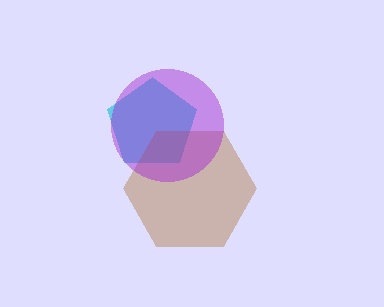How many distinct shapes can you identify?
There are 3 distinct shapes: a cyan pentagon, a brown hexagon, a purple circle.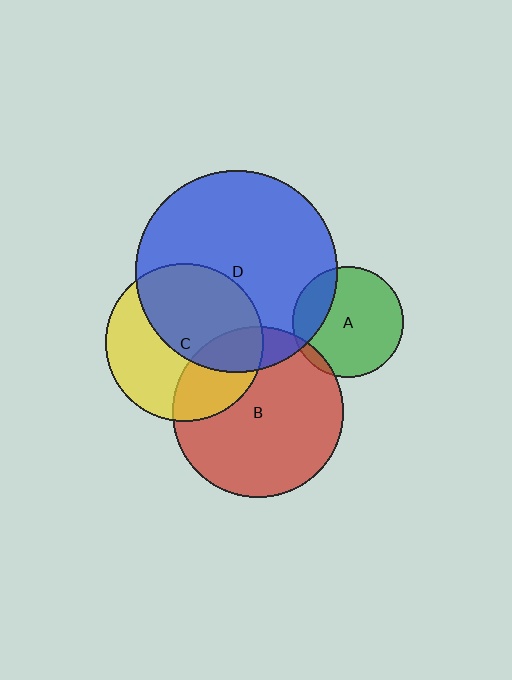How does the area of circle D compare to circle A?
Approximately 3.3 times.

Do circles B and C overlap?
Yes.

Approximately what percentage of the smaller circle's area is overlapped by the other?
Approximately 30%.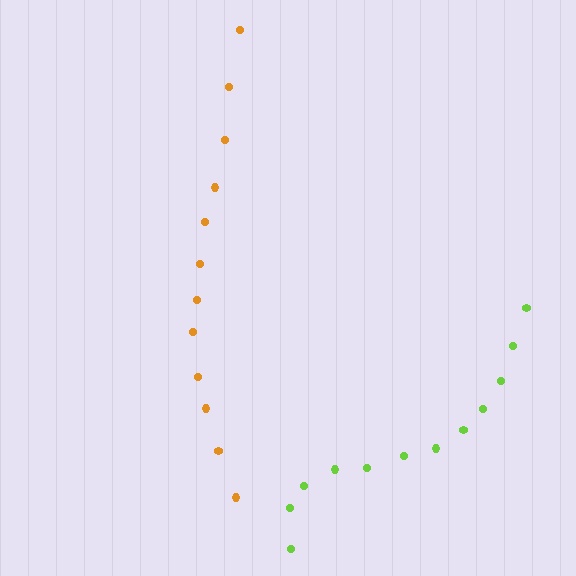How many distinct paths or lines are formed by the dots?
There are 2 distinct paths.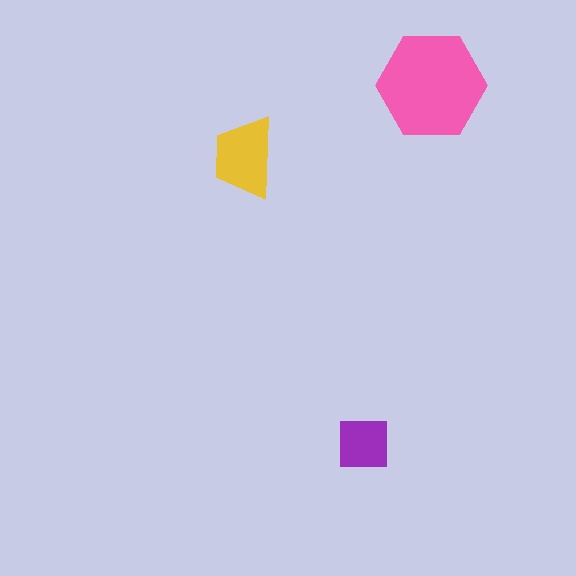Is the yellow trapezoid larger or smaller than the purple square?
Larger.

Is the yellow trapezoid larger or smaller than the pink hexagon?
Smaller.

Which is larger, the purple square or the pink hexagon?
The pink hexagon.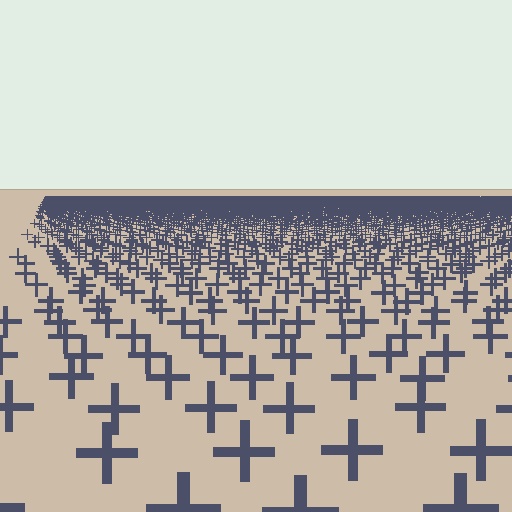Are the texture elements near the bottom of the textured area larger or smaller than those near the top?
Larger. Near the bottom, elements are closer to the viewer and appear at a bigger on-screen size.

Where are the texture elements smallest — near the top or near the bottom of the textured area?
Near the top.